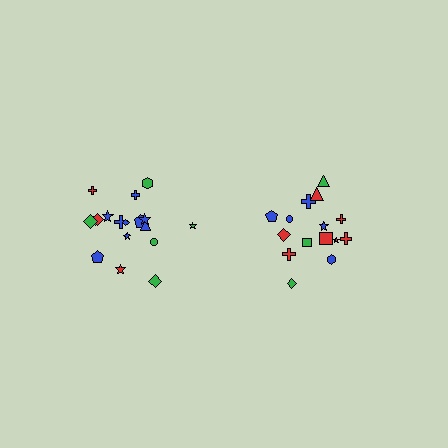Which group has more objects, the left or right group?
The left group.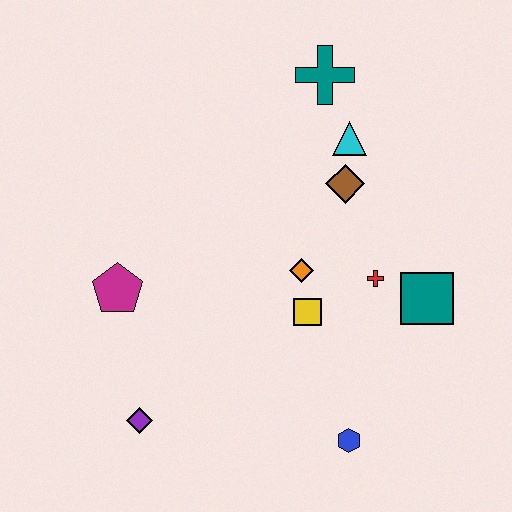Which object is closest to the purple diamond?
The magenta pentagon is closest to the purple diamond.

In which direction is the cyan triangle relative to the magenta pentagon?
The cyan triangle is to the right of the magenta pentagon.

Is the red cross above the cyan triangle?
No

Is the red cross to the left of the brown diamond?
No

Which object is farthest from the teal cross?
The purple diamond is farthest from the teal cross.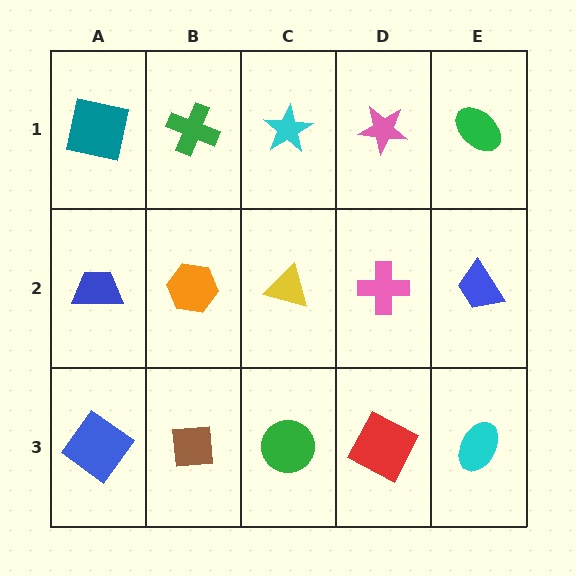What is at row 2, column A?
A blue trapezoid.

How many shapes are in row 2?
5 shapes.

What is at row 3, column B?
A brown square.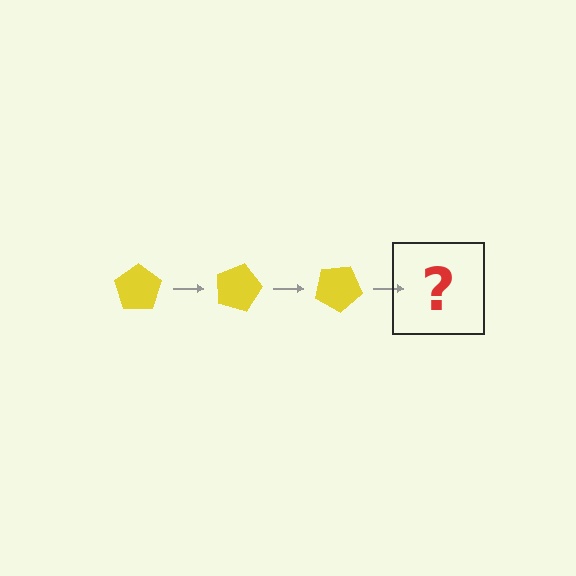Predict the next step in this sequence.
The next step is a yellow pentagon rotated 45 degrees.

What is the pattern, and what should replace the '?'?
The pattern is that the pentagon rotates 15 degrees each step. The '?' should be a yellow pentagon rotated 45 degrees.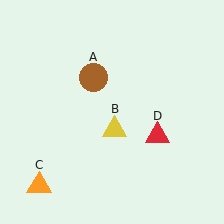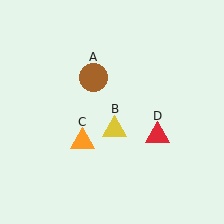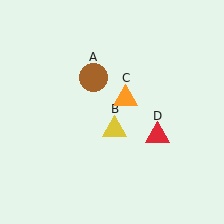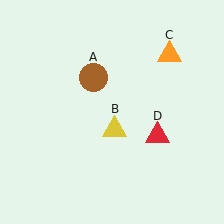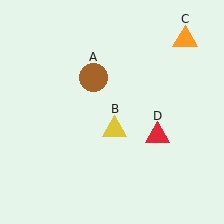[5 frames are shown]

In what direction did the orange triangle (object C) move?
The orange triangle (object C) moved up and to the right.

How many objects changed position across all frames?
1 object changed position: orange triangle (object C).